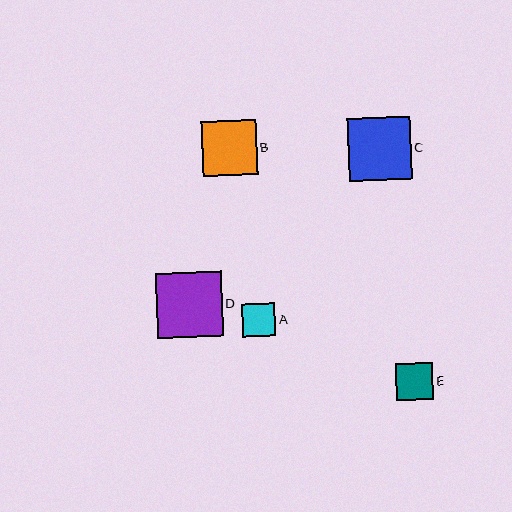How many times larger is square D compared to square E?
Square D is approximately 1.8 times the size of square E.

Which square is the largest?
Square D is the largest with a size of approximately 65 pixels.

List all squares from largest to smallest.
From largest to smallest: D, C, B, E, A.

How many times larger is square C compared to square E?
Square C is approximately 1.7 times the size of square E.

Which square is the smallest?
Square A is the smallest with a size of approximately 33 pixels.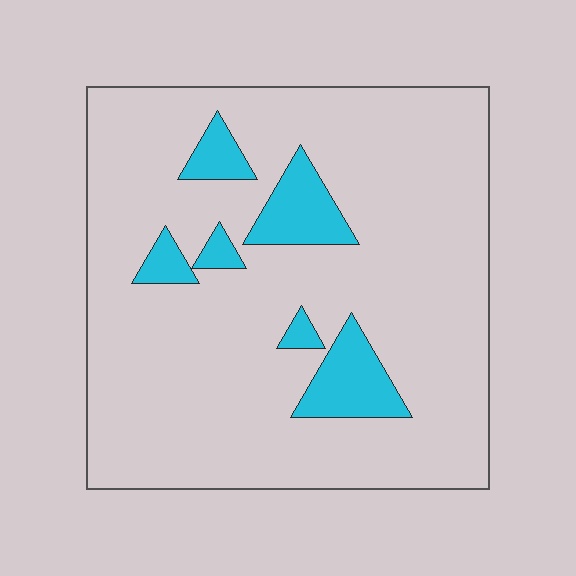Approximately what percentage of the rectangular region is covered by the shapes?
Approximately 10%.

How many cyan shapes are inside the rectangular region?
6.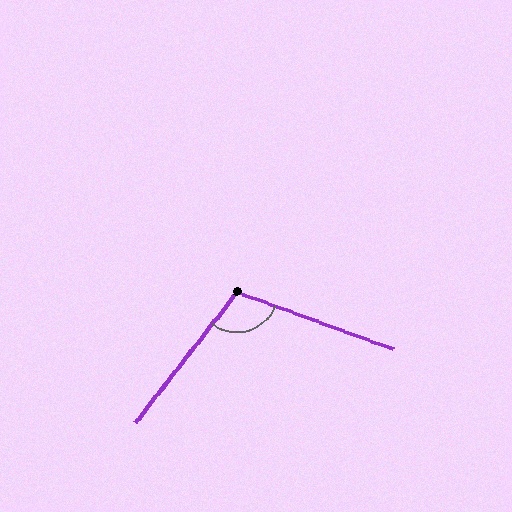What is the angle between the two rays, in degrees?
Approximately 108 degrees.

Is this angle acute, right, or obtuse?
It is obtuse.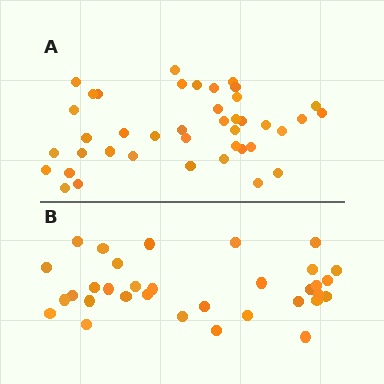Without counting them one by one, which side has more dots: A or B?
Region A (the top region) has more dots.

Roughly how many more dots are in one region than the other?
Region A has roughly 8 or so more dots than region B.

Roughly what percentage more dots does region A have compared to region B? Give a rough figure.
About 25% more.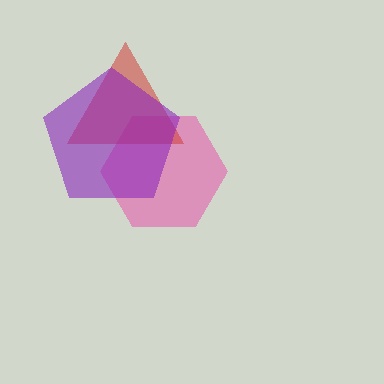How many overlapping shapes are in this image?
There are 3 overlapping shapes in the image.